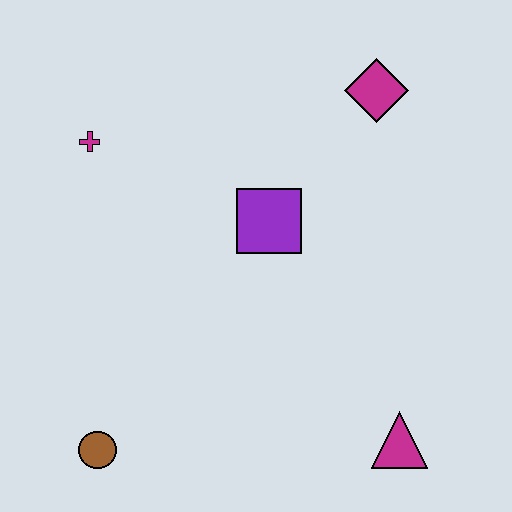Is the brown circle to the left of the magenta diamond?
Yes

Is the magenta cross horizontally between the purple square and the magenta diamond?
No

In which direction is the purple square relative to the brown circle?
The purple square is above the brown circle.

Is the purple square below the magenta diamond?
Yes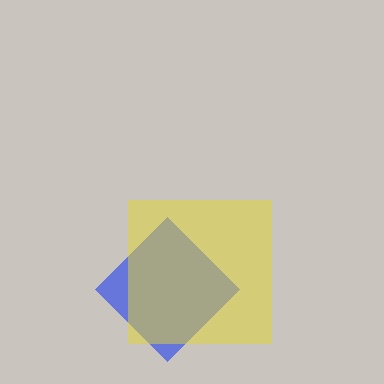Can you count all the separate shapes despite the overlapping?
Yes, there are 2 separate shapes.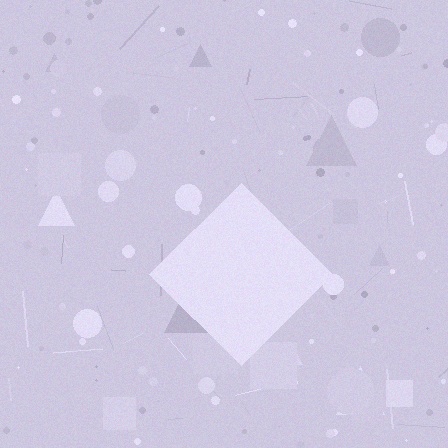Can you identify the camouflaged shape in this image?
The camouflaged shape is a diamond.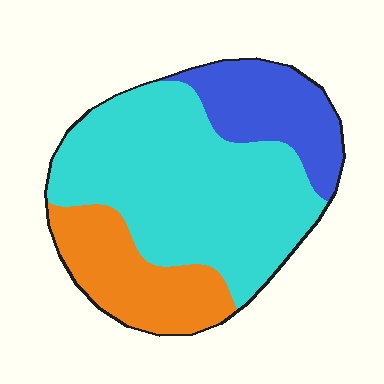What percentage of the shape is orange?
Orange covers about 20% of the shape.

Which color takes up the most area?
Cyan, at roughly 60%.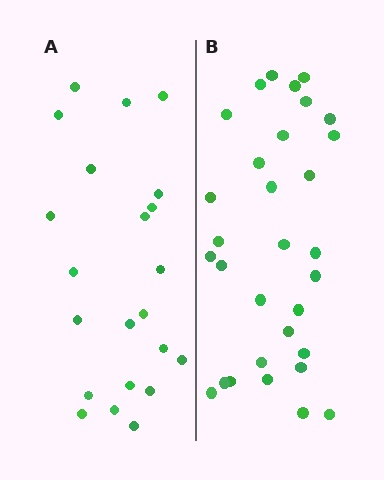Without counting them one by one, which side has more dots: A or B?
Region B (the right region) has more dots.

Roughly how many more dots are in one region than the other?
Region B has roughly 8 or so more dots than region A.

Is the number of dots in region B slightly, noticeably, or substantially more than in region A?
Region B has noticeably more, but not dramatically so. The ratio is roughly 1.4 to 1.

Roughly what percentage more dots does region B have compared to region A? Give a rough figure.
About 40% more.